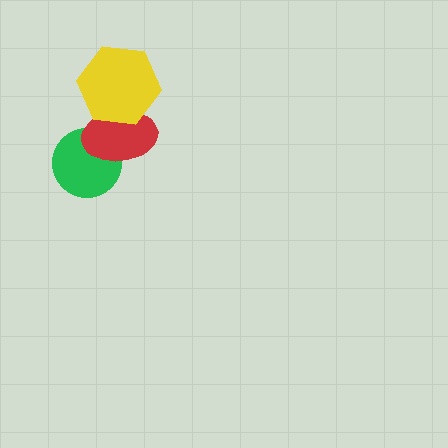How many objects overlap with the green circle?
1 object overlaps with the green circle.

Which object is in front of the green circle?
The red ellipse is in front of the green circle.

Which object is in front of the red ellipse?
The yellow hexagon is in front of the red ellipse.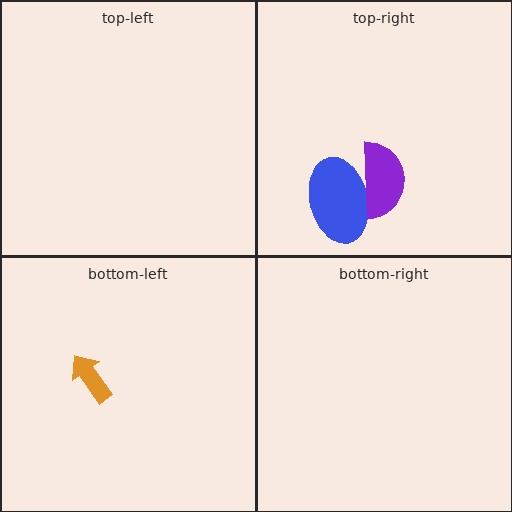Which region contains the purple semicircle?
The top-right region.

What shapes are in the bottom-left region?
The orange arrow.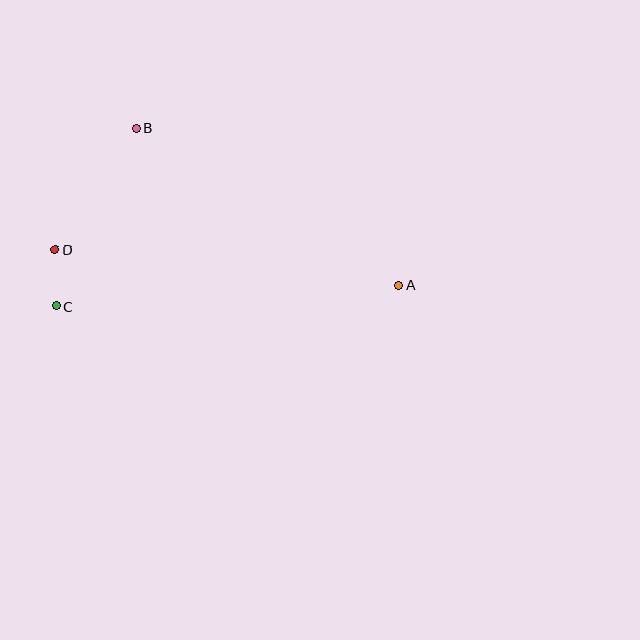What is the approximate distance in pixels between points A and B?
The distance between A and B is approximately 305 pixels.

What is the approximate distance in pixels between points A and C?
The distance between A and C is approximately 343 pixels.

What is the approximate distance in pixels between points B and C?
The distance between B and C is approximately 195 pixels.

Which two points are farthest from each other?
Points A and D are farthest from each other.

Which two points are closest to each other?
Points C and D are closest to each other.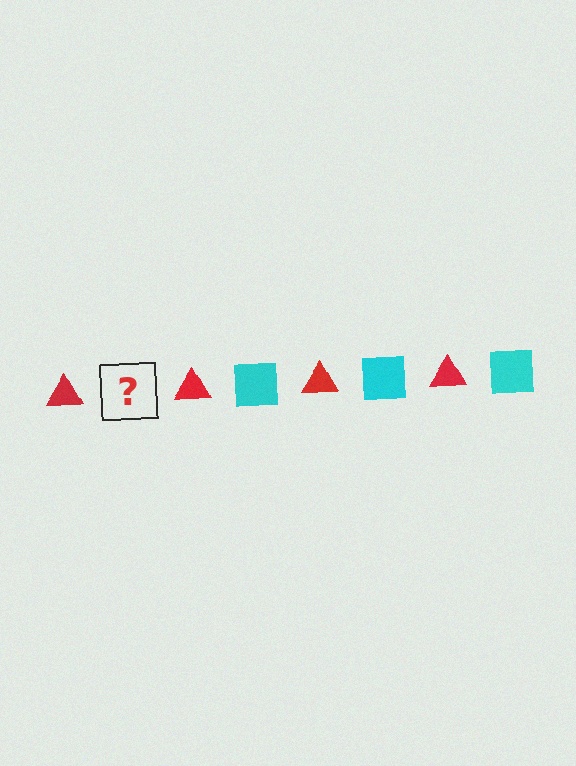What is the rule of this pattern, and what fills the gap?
The rule is that the pattern alternates between red triangle and cyan square. The gap should be filled with a cyan square.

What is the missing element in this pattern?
The missing element is a cyan square.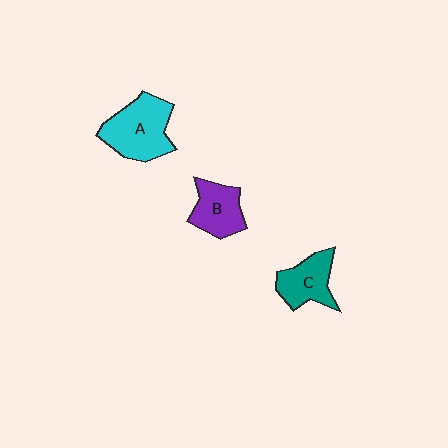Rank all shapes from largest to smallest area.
From largest to smallest: A (cyan), C (teal), B (purple).